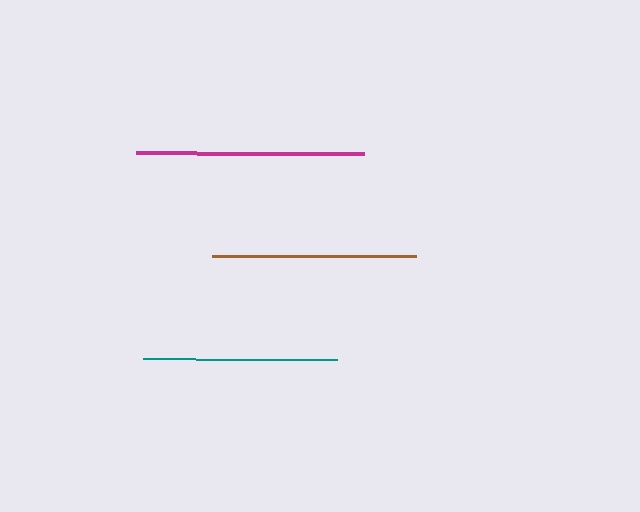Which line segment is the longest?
The magenta line is the longest at approximately 227 pixels.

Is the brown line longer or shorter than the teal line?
The brown line is longer than the teal line.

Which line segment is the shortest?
The teal line is the shortest at approximately 194 pixels.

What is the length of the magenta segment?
The magenta segment is approximately 227 pixels long.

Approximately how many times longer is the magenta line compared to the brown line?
The magenta line is approximately 1.1 times the length of the brown line.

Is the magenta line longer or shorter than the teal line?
The magenta line is longer than the teal line.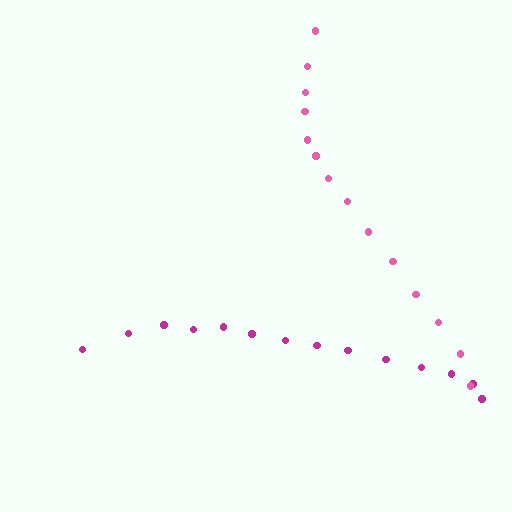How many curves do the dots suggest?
There are 2 distinct paths.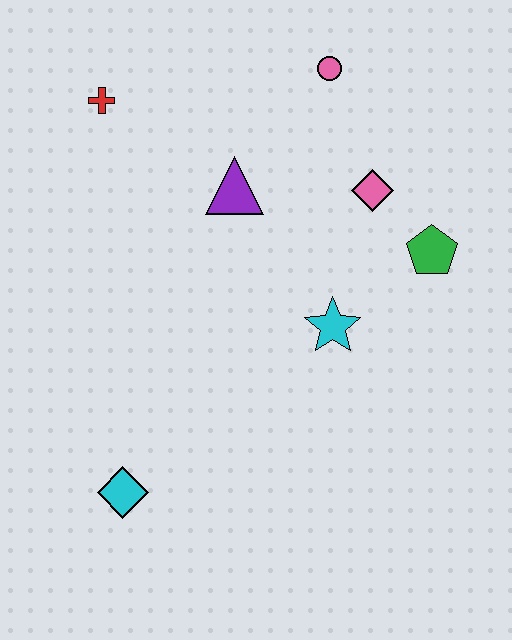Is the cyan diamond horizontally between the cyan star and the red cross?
Yes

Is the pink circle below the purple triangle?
No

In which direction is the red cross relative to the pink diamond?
The red cross is to the left of the pink diamond.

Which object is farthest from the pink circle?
The cyan diamond is farthest from the pink circle.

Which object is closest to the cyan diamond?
The cyan star is closest to the cyan diamond.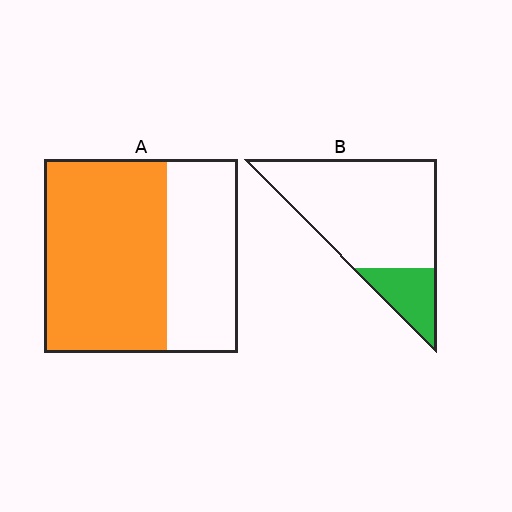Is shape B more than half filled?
No.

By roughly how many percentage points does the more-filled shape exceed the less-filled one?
By roughly 45 percentage points (A over B).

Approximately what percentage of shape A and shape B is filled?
A is approximately 65% and B is approximately 20%.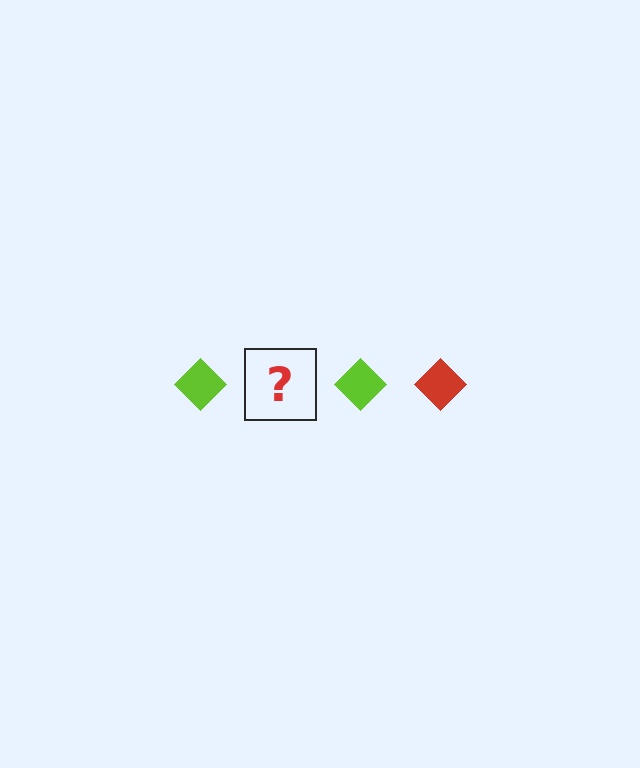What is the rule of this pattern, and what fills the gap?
The rule is that the pattern cycles through lime, red diamonds. The gap should be filled with a red diamond.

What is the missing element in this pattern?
The missing element is a red diamond.